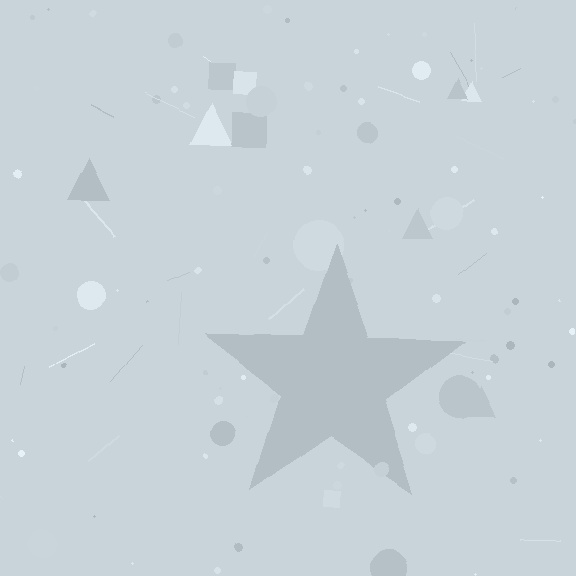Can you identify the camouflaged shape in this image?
The camouflaged shape is a star.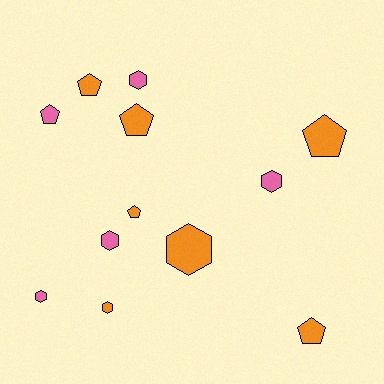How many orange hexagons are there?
There are 2 orange hexagons.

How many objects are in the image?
There are 12 objects.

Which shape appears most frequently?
Pentagon, with 6 objects.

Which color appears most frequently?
Orange, with 7 objects.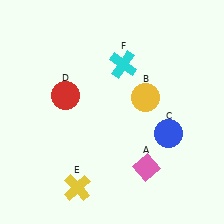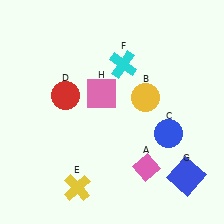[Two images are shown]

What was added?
A blue square (G), a pink square (H) were added in Image 2.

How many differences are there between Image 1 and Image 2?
There are 2 differences between the two images.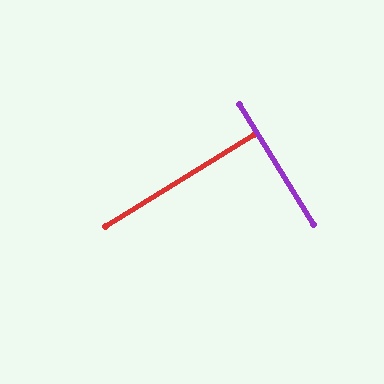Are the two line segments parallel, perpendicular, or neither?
Perpendicular — they meet at approximately 90°.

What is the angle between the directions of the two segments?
Approximately 90 degrees.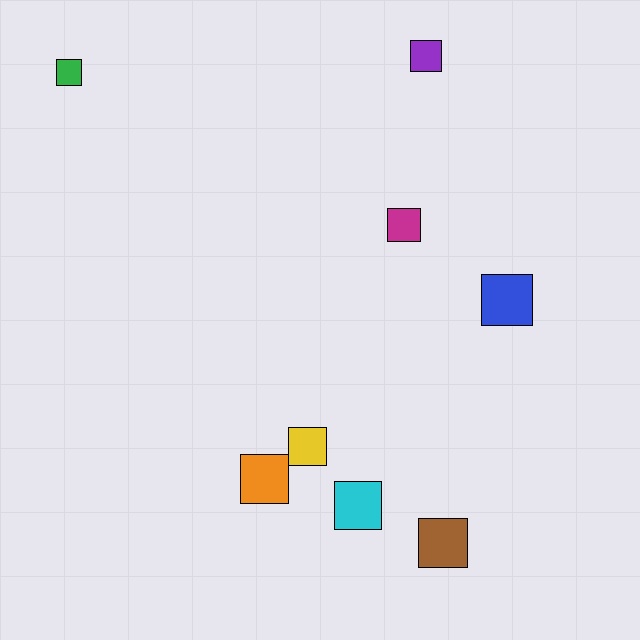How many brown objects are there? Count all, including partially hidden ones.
There is 1 brown object.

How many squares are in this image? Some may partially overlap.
There are 8 squares.